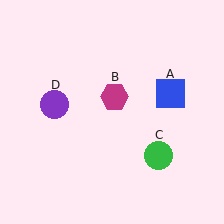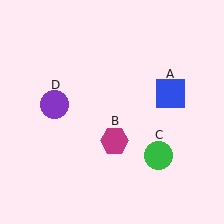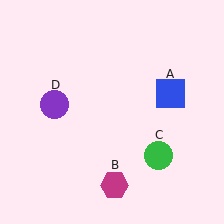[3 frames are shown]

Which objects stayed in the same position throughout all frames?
Blue square (object A) and green circle (object C) and purple circle (object D) remained stationary.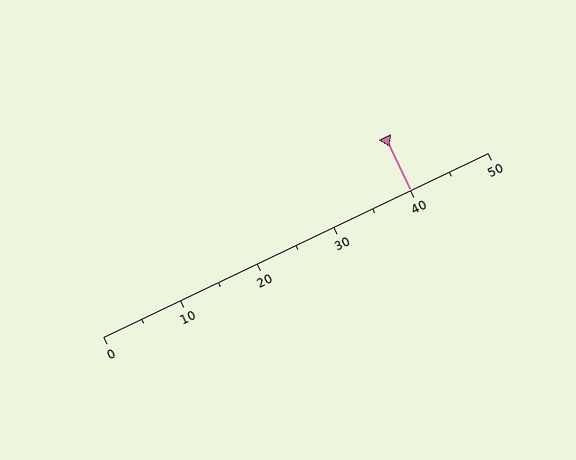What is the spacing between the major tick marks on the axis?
The major ticks are spaced 10 apart.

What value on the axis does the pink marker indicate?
The marker indicates approximately 40.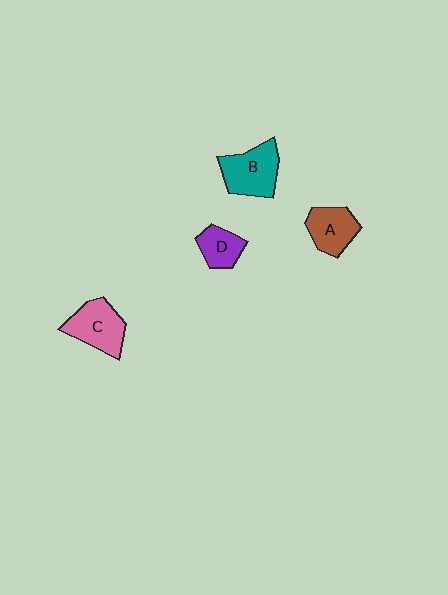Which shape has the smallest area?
Shape D (purple).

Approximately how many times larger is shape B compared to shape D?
Approximately 1.7 times.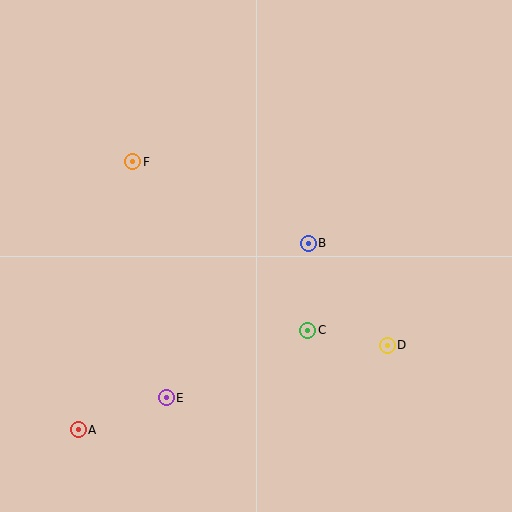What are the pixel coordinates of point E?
Point E is at (166, 398).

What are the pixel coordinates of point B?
Point B is at (308, 243).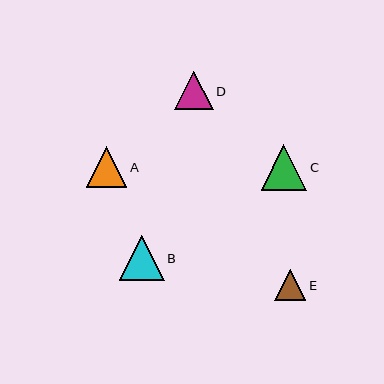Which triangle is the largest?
Triangle C is the largest with a size of approximately 46 pixels.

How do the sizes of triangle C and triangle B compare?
Triangle C and triangle B are approximately the same size.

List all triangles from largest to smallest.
From largest to smallest: C, B, A, D, E.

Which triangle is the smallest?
Triangle E is the smallest with a size of approximately 31 pixels.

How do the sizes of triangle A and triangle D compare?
Triangle A and triangle D are approximately the same size.